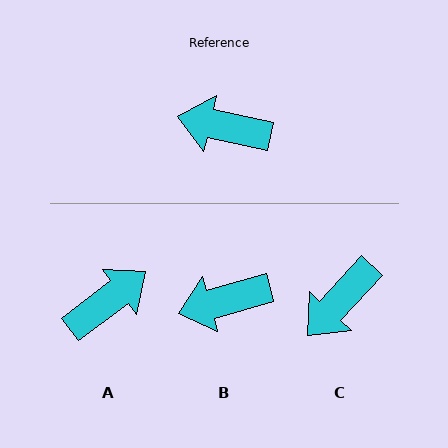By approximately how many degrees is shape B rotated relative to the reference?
Approximately 28 degrees counter-clockwise.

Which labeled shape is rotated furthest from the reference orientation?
A, about 130 degrees away.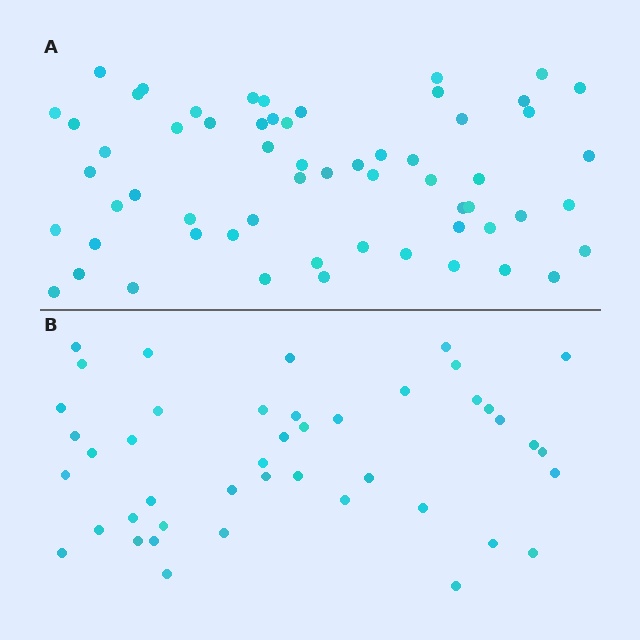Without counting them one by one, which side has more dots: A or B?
Region A (the top region) has more dots.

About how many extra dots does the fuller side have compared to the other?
Region A has approximately 15 more dots than region B.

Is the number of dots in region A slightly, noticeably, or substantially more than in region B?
Region A has noticeably more, but not dramatically so. The ratio is roughly 1.4 to 1.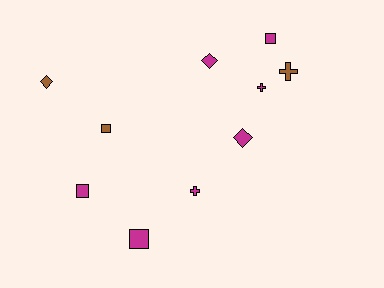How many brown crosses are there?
There is 1 brown cross.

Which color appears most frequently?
Magenta, with 7 objects.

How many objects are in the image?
There are 10 objects.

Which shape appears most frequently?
Square, with 4 objects.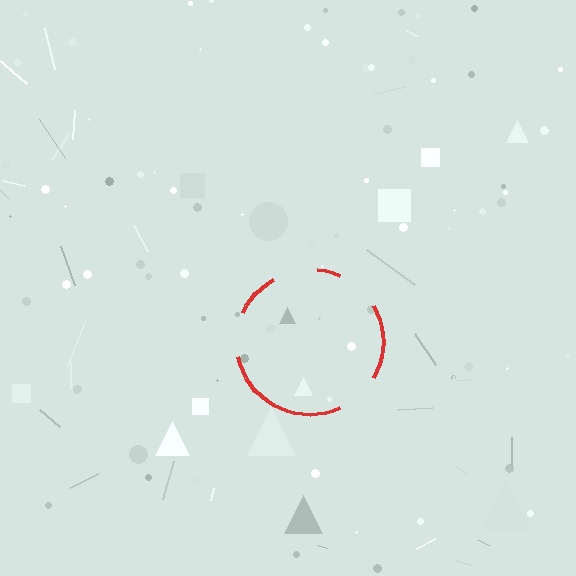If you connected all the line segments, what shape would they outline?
They would outline a circle.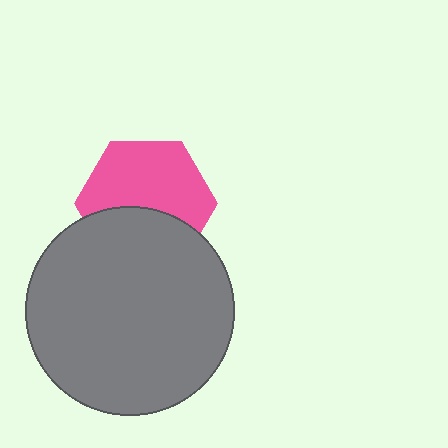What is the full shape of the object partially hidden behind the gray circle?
The partially hidden object is a pink hexagon.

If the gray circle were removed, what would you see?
You would see the complete pink hexagon.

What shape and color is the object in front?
The object in front is a gray circle.